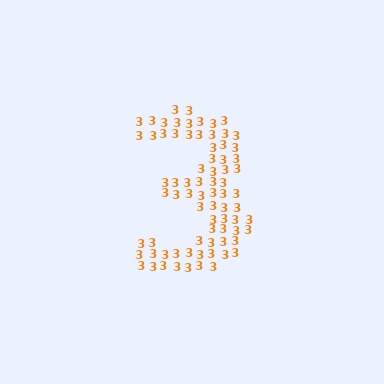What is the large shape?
The large shape is the digit 3.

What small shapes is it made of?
It is made of small digit 3's.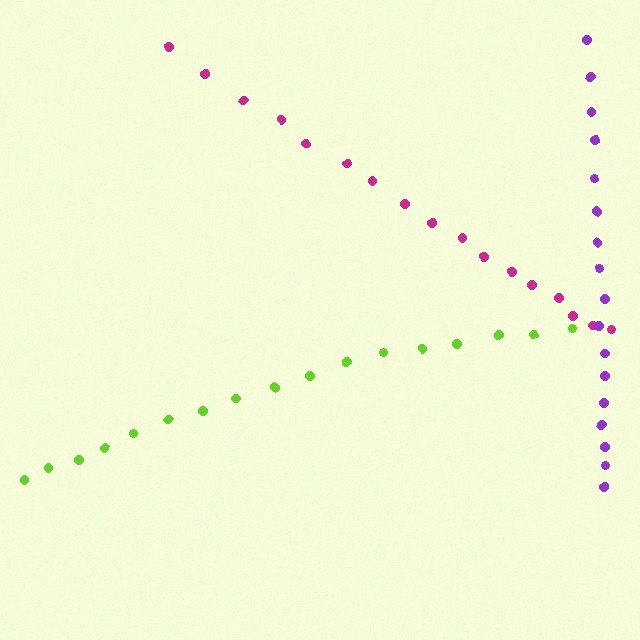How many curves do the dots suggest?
There are 3 distinct paths.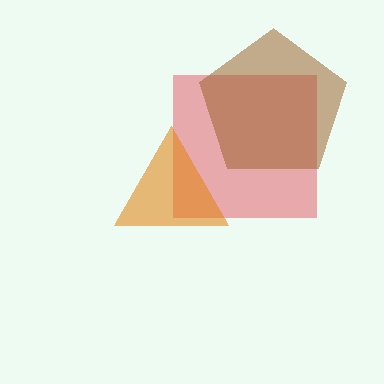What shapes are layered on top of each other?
The layered shapes are: a red square, an orange triangle, a brown pentagon.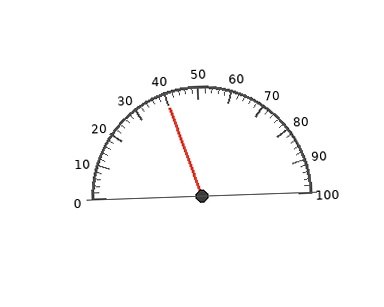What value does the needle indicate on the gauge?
The needle indicates approximately 40.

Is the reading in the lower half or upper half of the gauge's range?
The reading is in the lower half of the range (0 to 100).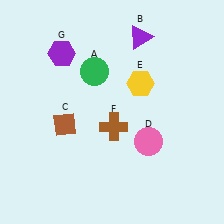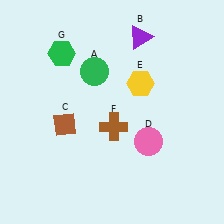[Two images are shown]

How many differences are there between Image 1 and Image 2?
There is 1 difference between the two images.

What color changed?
The hexagon (G) changed from purple in Image 1 to green in Image 2.